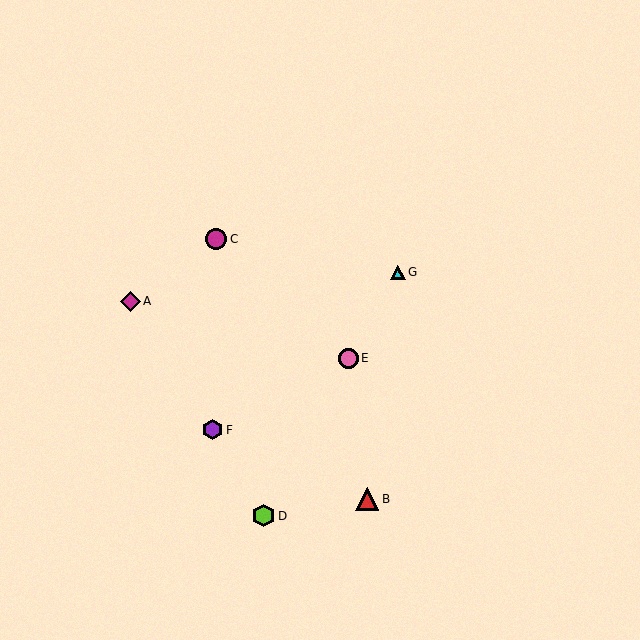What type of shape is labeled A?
Shape A is a magenta diamond.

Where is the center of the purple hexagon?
The center of the purple hexagon is at (213, 430).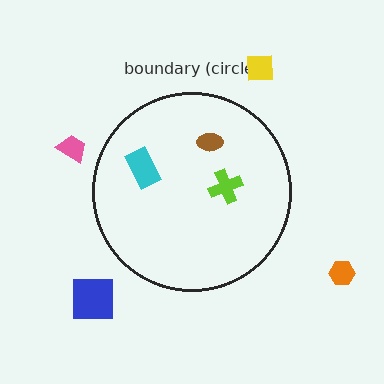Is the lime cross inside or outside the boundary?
Inside.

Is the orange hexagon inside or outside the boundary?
Outside.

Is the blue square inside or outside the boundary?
Outside.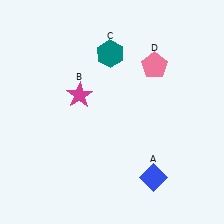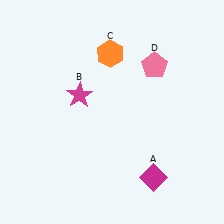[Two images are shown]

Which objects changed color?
A changed from blue to magenta. C changed from teal to orange.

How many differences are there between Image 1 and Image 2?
There are 2 differences between the two images.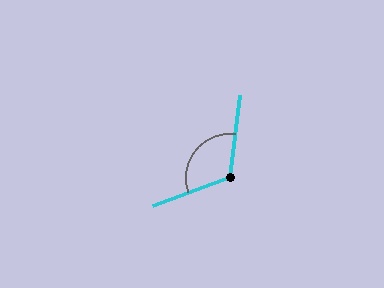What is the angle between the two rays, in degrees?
Approximately 118 degrees.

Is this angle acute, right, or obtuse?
It is obtuse.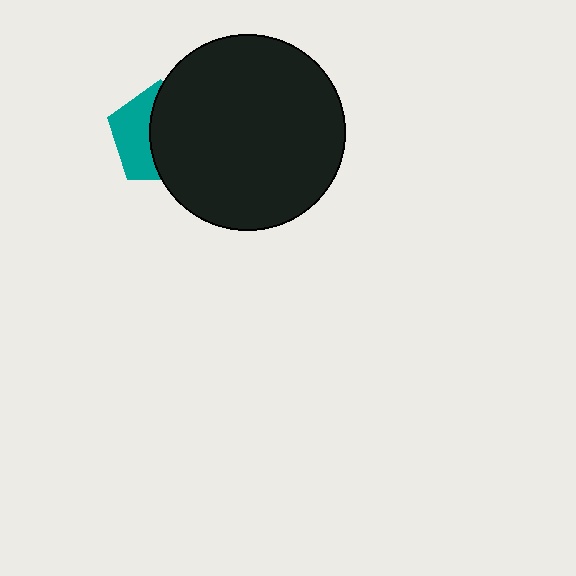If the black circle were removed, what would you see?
You would see the complete teal pentagon.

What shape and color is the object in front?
The object in front is a black circle.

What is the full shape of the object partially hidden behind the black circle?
The partially hidden object is a teal pentagon.